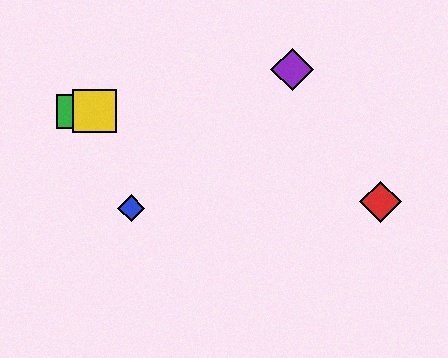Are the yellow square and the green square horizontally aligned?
Yes, both are at y≈111.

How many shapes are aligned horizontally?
2 shapes (the green square, the yellow square) are aligned horizontally.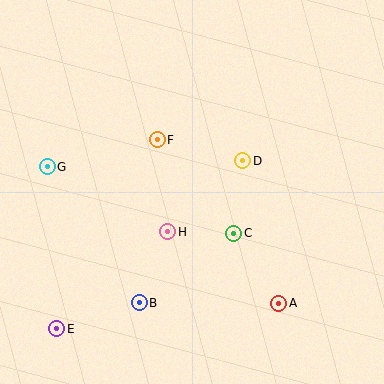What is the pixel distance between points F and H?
The distance between F and H is 93 pixels.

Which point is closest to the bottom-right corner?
Point A is closest to the bottom-right corner.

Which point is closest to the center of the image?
Point H at (168, 232) is closest to the center.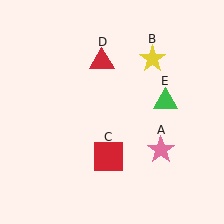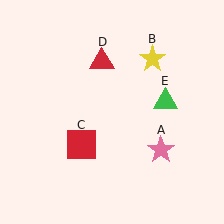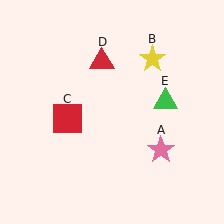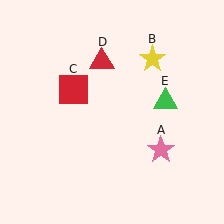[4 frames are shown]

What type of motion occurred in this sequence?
The red square (object C) rotated clockwise around the center of the scene.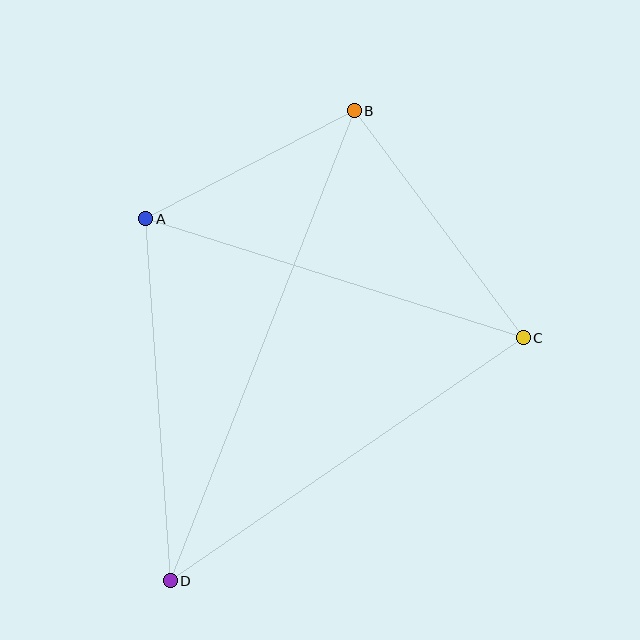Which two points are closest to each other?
Points A and B are closest to each other.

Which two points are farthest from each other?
Points B and D are farthest from each other.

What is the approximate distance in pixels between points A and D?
The distance between A and D is approximately 363 pixels.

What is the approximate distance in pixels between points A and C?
The distance between A and C is approximately 396 pixels.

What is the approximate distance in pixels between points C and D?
The distance between C and D is approximately 429 pixels.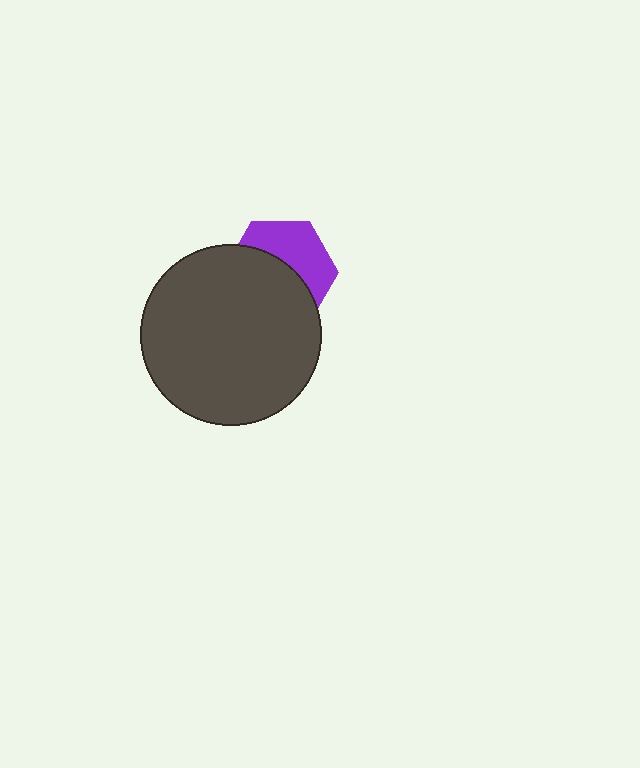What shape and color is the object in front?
The object in front is a dark gray circle.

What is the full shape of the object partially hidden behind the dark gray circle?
The partially hidden object is a purple hexagon.